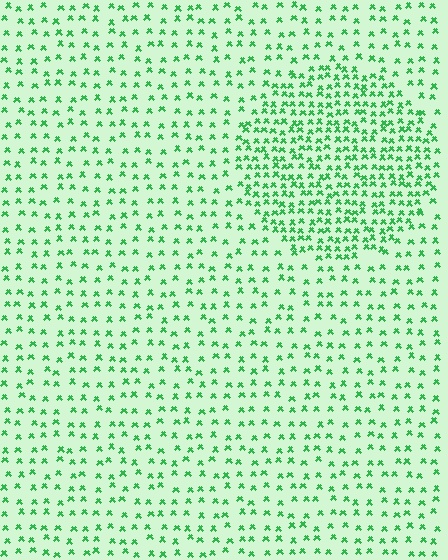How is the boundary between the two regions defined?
The boundary is defined by a change in element density (approximately 2.1x ratio). All elements are the same color, size, and shape.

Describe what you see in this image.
The image contains small green elements arranged at two different densities. A circle-shaped region is visible where the elements are more densely packed than the surrounding area.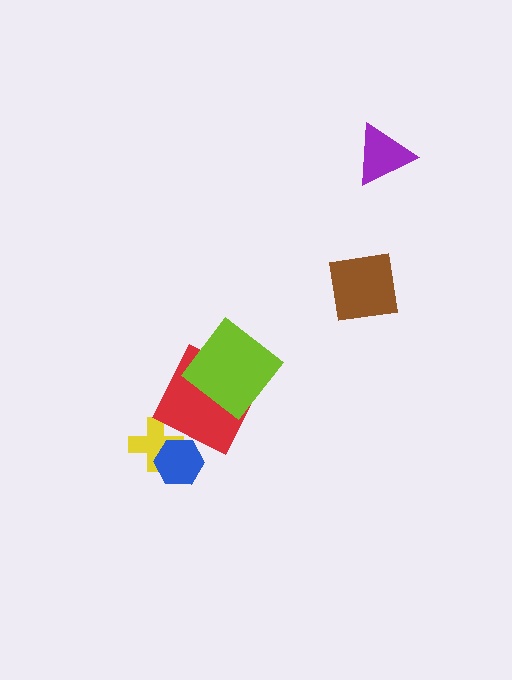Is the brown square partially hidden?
No, no other shape covers it.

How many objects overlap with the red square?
1 object overlaps with the red square.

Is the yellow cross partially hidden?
Yes, it is partially covered by another shape.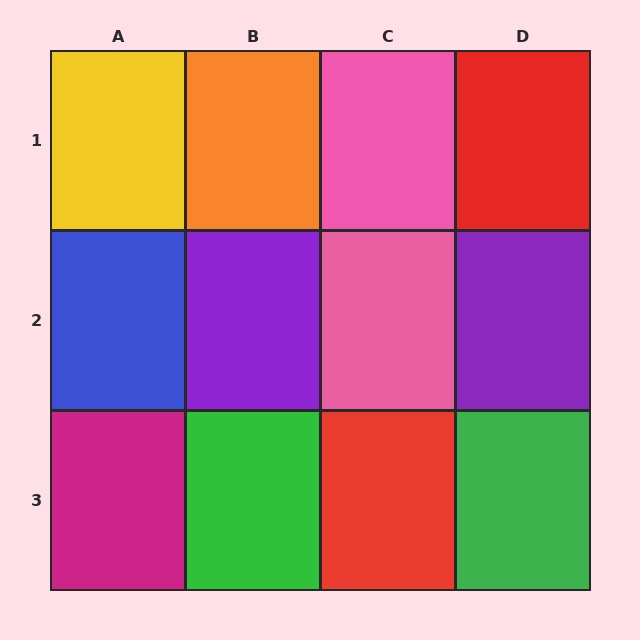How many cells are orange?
1 cell is orange.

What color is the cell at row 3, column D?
Green.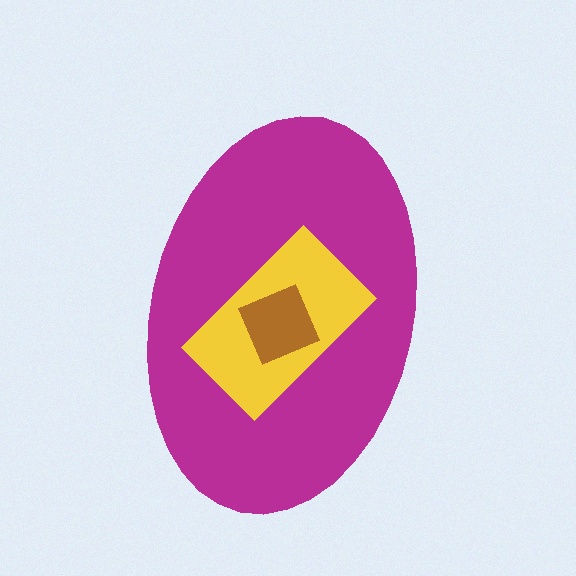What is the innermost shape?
The brown diamond.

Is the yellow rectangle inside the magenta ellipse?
Yes.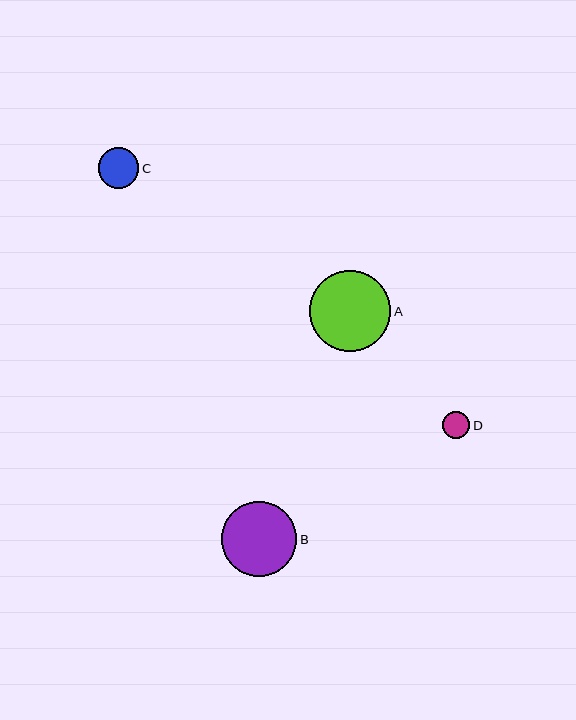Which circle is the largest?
Circle A is the largest with a size of approximately 81 pixels.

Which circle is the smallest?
Circle D is the smallest with a size of approximately 27 pixels.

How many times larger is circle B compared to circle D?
Circle B is approximately 2.8 times the size of circle D.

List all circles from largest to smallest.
From largest to smallest: A, B, C, D.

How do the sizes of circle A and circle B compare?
Circle A and circle B are approximately the same size.